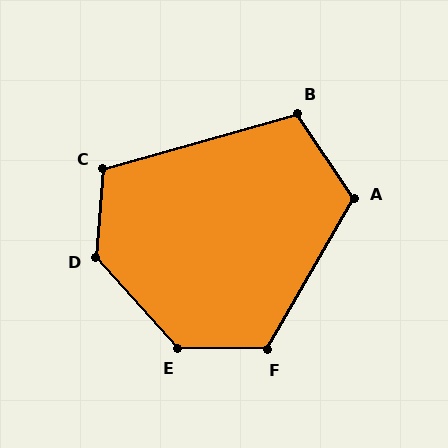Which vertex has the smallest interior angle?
B, at approximately 108 degrees.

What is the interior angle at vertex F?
Approximately 119 degrees (obtuse).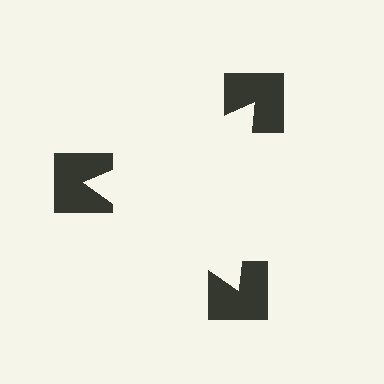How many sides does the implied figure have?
3 sides.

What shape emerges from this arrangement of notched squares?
An illusory triangle — its edges are inferred from the aligned wedge cuts in the notched squares, not physically drawn.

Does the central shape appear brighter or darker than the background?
It typically appears slightly brighter than the background, even though no actual brightness change is drawn.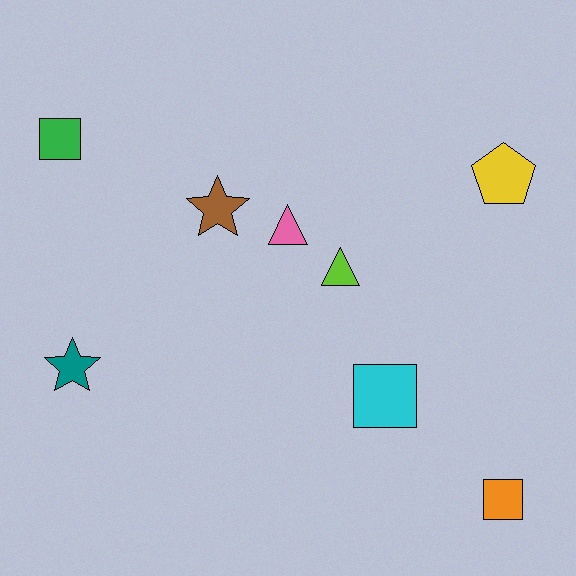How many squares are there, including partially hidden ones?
There are 3 squares.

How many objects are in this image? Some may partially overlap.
There are 8 objects.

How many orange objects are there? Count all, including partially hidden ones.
There is 1 orange object.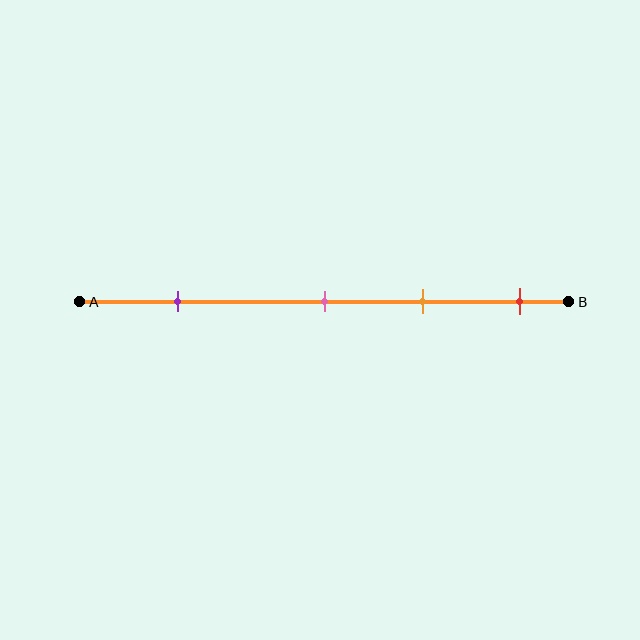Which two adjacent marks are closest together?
The pink and orange marks are the closest adjacent pair.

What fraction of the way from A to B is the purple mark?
The purple mark is approximately 20% (0.2) of the way from A to B.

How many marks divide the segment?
There are 4 marks dividing the segment.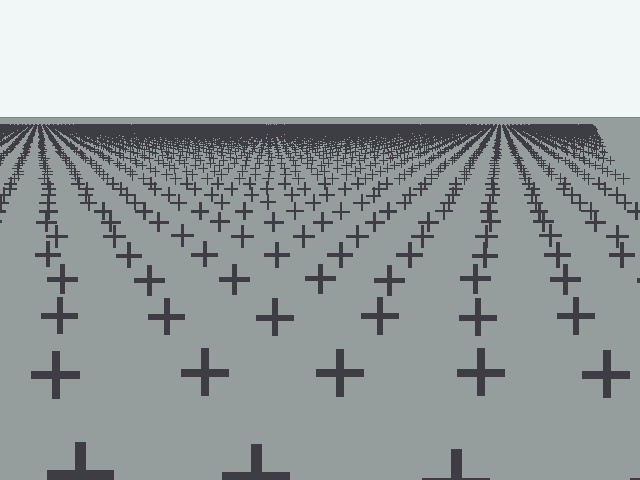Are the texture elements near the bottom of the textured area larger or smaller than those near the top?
Larger. Near the bottom, elements are closer to the viewer and appear at a bigger on-screen size.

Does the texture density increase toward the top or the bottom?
Density increases toward the top.